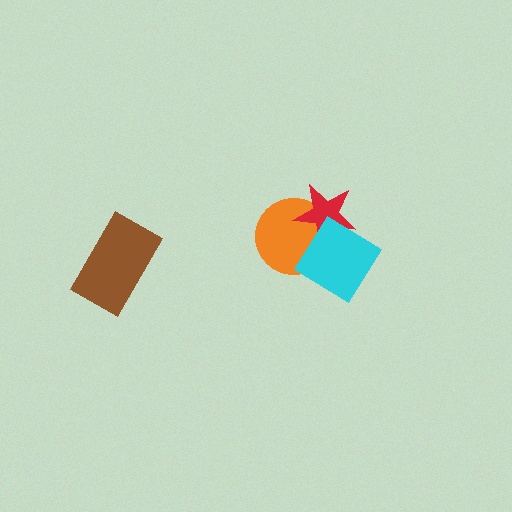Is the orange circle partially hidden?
Yes, it is partially covered by another shape.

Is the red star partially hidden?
Yes, it is partially covered by another shape.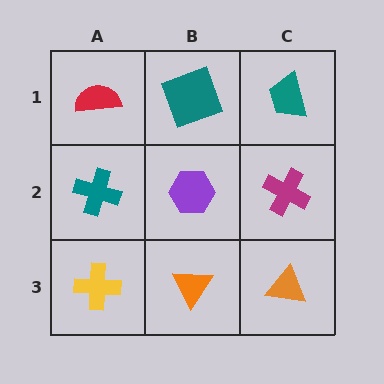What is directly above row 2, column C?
A teal trapezoid.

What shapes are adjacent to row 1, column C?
A magenta cross (row 2, column C), a teal square (row 1, column B).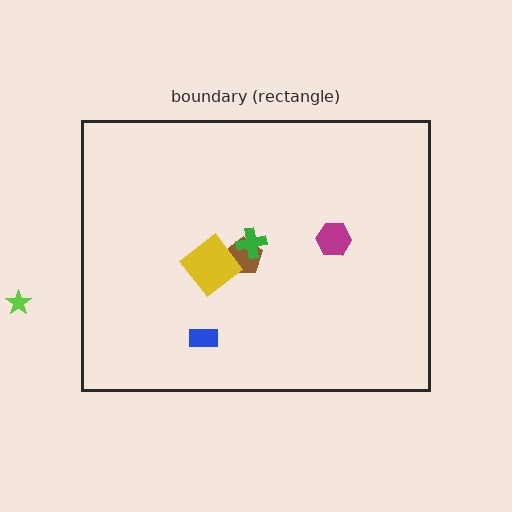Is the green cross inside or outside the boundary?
Inside.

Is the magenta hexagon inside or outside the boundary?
Inside.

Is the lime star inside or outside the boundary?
Outside.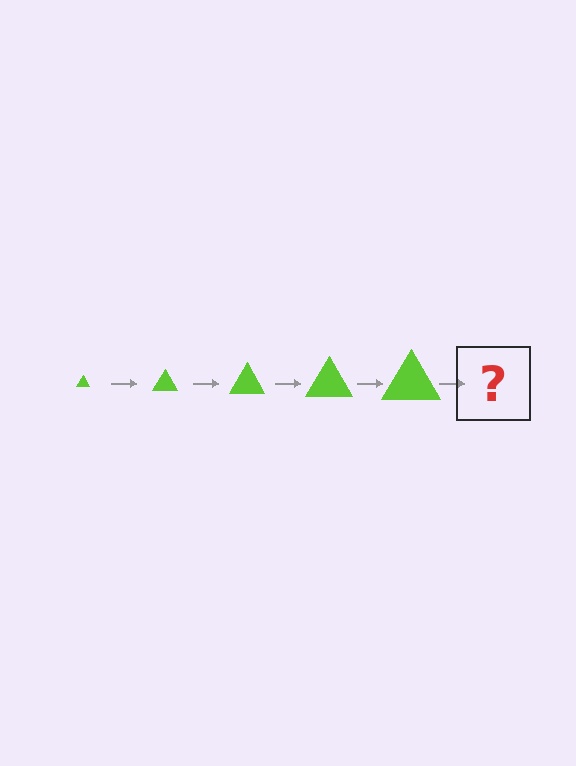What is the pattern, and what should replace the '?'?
The pattern is that the triangle gets progressively larger each step. The '?' should be a lime triangle, larger than the previous one.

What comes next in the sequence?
The next element should be a lime triangle, larger than the previous one.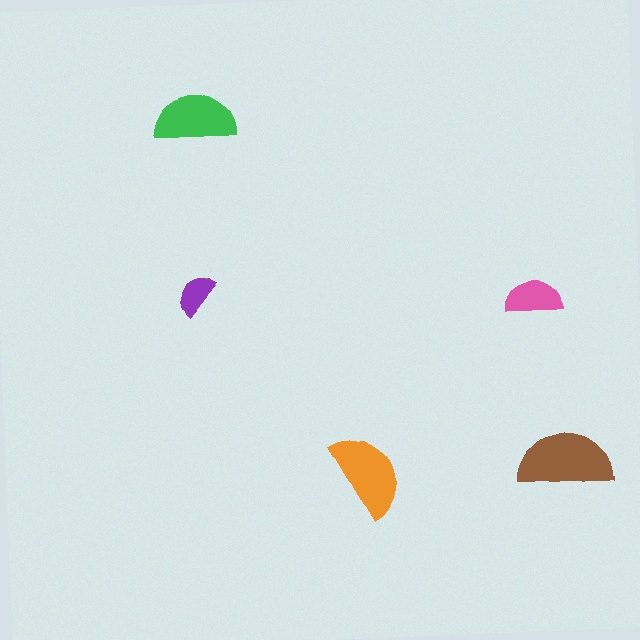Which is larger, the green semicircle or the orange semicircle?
The orange one.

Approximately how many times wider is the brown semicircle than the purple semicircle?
About 2 times wider.